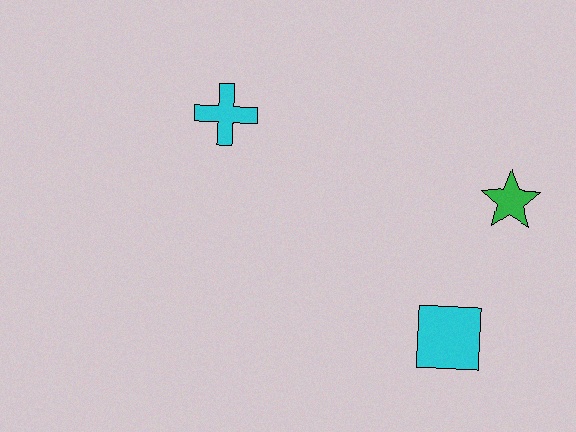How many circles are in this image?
There are no circles.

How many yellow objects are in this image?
There are no yellow objects.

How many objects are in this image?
There are 3 objects.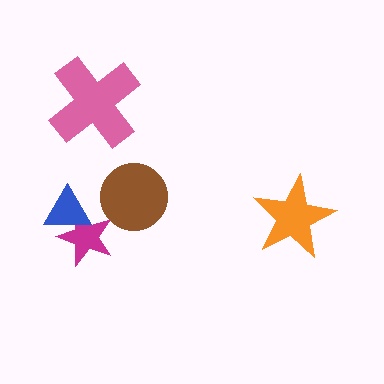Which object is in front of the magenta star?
The blue triangle is in front of the magenta star.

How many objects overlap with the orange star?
0 objects overlap with the orange star.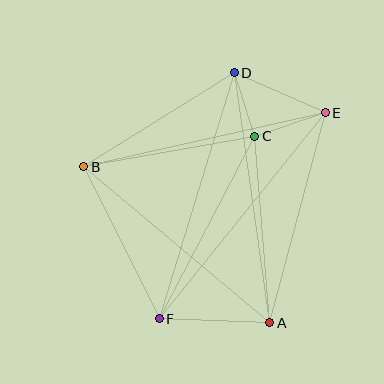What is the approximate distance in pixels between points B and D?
The distance between B and D is approximately 178 pixels.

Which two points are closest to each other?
Points C and D are closest to each other.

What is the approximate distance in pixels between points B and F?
The distance between B and F is approximately 169 pixels.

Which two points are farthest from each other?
Points E and F are farthest from each other.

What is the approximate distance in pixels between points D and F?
The distance between D and F is approximately 257 pixels.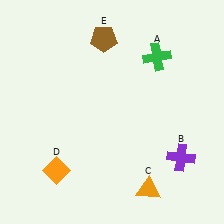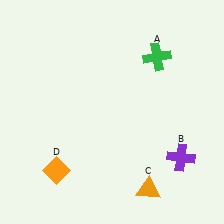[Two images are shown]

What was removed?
The brown pentagon (E) was removed in Image 2.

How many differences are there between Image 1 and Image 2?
There is 1 difference between the two images.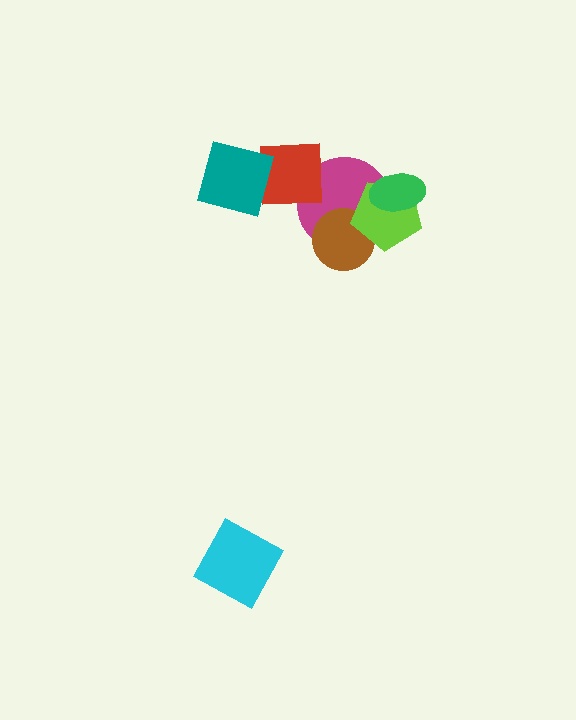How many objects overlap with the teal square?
1 object overlaps with the teal square.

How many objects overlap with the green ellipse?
2 objects overlap with the green ellipse.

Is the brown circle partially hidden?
Yes, it is partially covered by another shape.